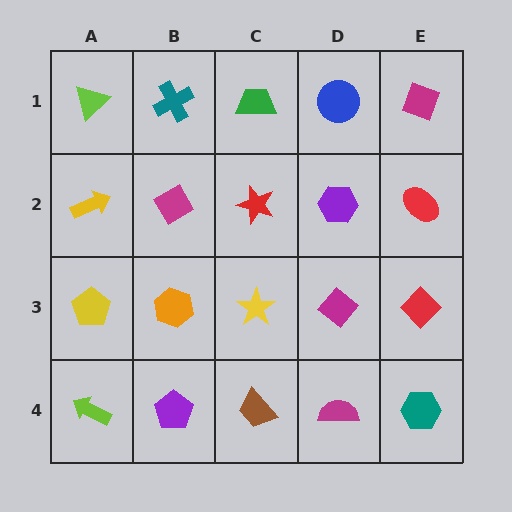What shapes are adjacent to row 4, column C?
A yellow star (row 3, column C), a purple pentagon (row 4, column B), a magenta semicircle (row 4, column D).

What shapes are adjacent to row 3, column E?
A red ellipse (row 2, column E), a teal hexagon (row 4, column E), a magenta diamond (row 3, column D).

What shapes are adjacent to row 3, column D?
A purple hexagon (row 2, column D), a magenta semicircle (row 4, column D), a yellow star (row 3, column C), a red diamond (row 3, column E).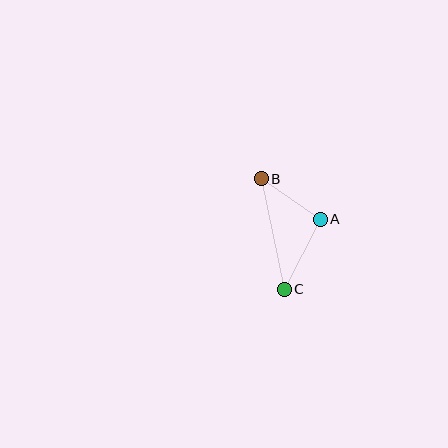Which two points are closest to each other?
Points A and B are closest to each other.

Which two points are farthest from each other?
Points B and C are farthest from each other.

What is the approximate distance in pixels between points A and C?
The distance between A and C is approximately 79 pixels.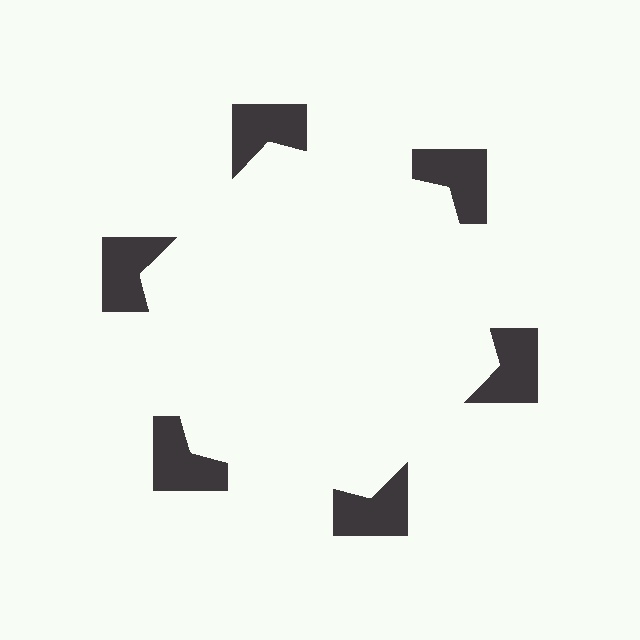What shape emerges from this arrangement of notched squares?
An illusory hexagon — its edges are inferred from the aligned wedge cuts in the notched squares, not physically drawn.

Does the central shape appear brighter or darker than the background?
It typically appears slightly brighter than the background, even though no actual brightness change is drawn.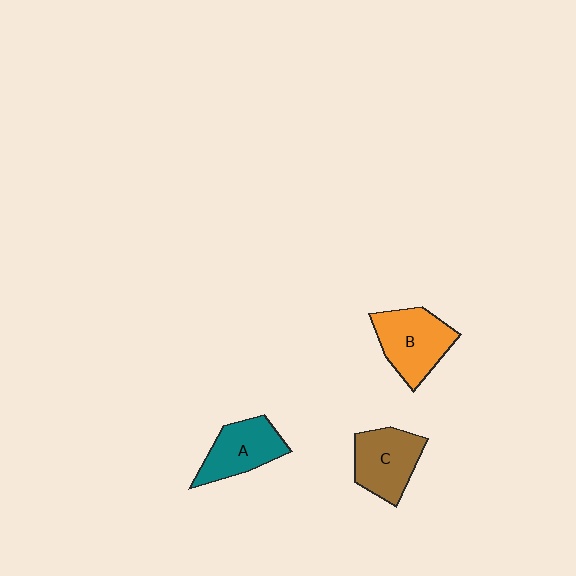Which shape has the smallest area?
Shape A (teal).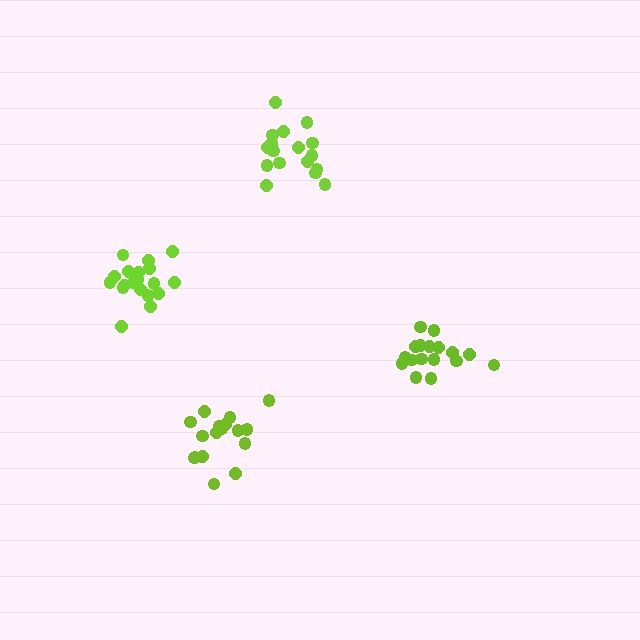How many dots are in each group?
Group 1: 17 dots, Group 2: 17 dots, Group 3: 17 dots, Group 4: 19 dots (70 total).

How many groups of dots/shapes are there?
There are 4 groups.